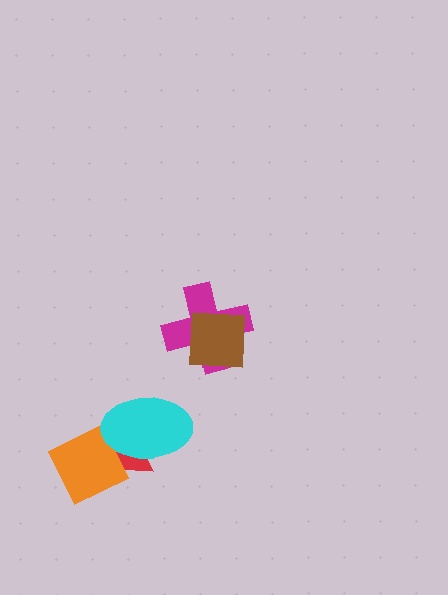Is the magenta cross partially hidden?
Yes, it is partially covered by another shape.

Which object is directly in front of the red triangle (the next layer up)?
The orange diamond is directly in front of the red triangle.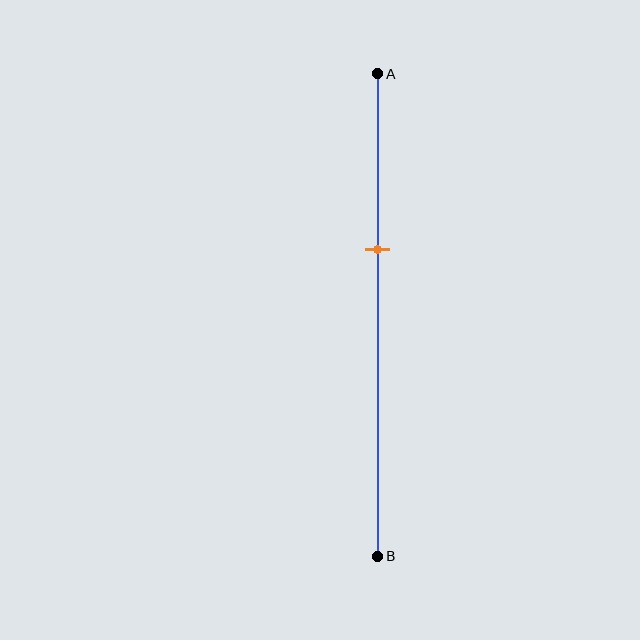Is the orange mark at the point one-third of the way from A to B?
No, the mark is at about 35% from A, not at the 33% one-third point.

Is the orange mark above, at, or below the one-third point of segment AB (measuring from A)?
The orange mark is below the one-third point of segment AB.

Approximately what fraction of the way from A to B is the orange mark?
The orange mark is approximately 35% of the way from A to B.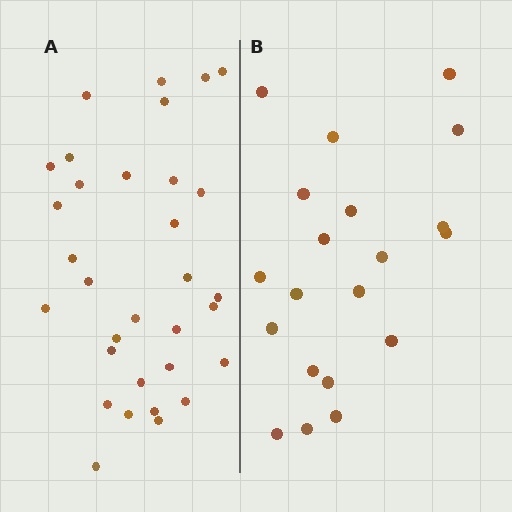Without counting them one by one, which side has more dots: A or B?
Region A (the left region) has more dots.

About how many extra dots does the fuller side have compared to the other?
Region A has roughly 12 or so more dots than region B.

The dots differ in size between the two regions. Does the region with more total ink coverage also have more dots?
No. Region B has more total ink coverage because its dots are larger, but region A actually contains more individual dots. Total area can be misleading — the number of items is what matters here.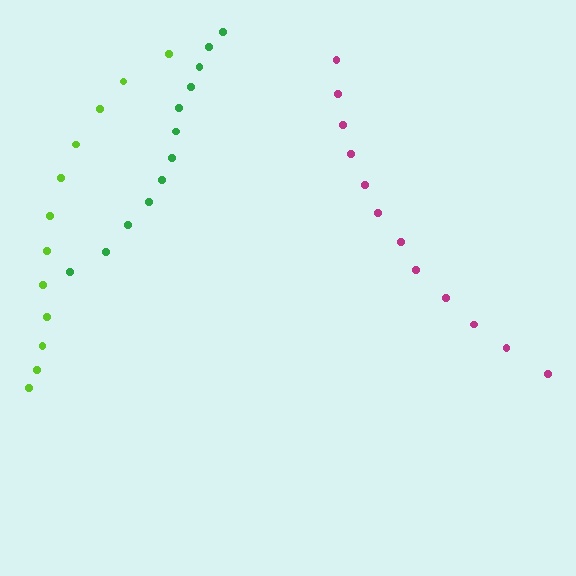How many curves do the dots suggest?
There are 3 distinct paths.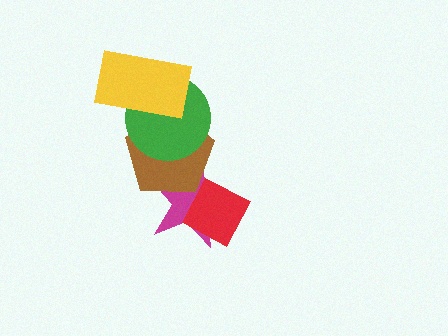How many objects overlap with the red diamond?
1 object overlaps with the red diamond.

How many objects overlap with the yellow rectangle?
2 objects overlap with the yellow rectangle.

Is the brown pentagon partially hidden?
Yes, it is partially covered by another shape.